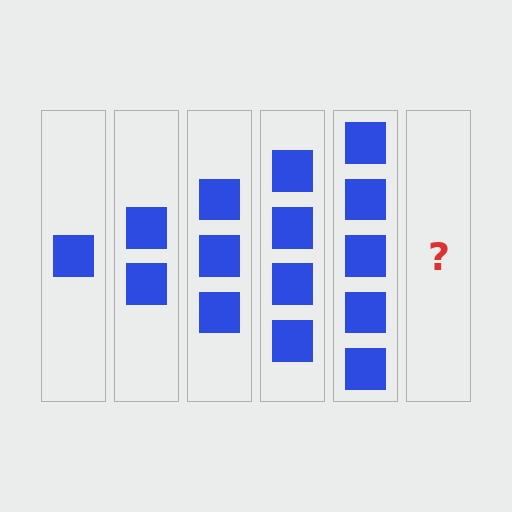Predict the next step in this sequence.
The next step is 6 squares.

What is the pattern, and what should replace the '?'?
The pattern is that each step adds one more square. The '?' should be 6 squares.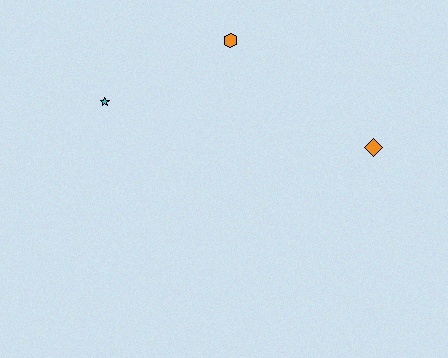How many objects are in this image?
There are 3 objects.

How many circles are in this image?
There are no circles.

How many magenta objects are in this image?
There are no magenta objects.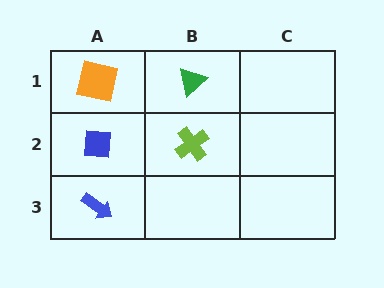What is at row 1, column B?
A green triangle.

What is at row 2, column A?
A blue square.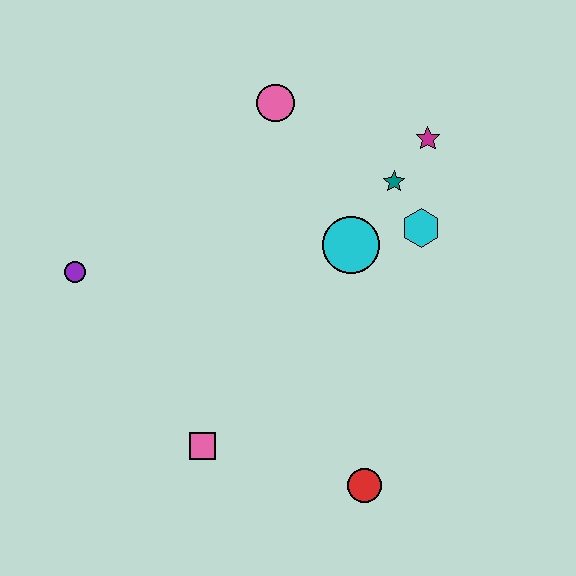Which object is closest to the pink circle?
The teal star is closest to the pink circle.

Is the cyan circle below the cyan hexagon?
Yes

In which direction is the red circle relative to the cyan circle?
The red circle is below the cyan circle.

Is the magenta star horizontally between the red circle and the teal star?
No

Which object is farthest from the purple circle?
The magenta star is farthest from the purple circle.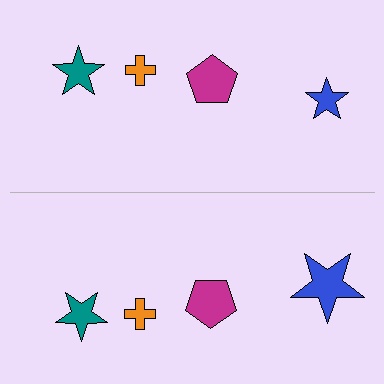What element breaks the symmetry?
The blue star on the bottom side has a different size than its mirror counterpart.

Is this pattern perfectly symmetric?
No, the pattern is not perfectly symmetric. The blue star on the bottom side has a different size than its mirror counterpart.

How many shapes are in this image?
There are 8 shapes in this image.